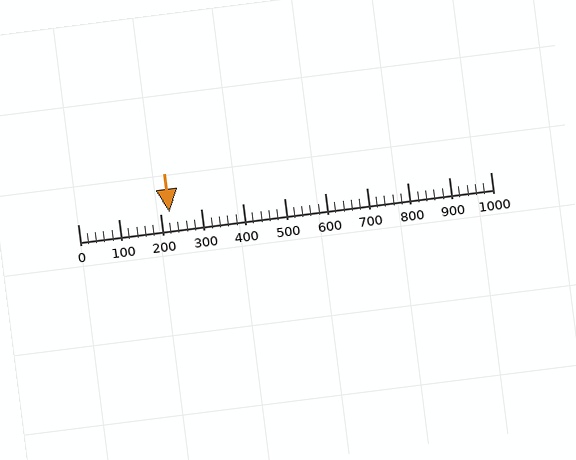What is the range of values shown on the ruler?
The ruler shows values from 0 to 1000.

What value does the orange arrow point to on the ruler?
The orange arrow points to approximately 224.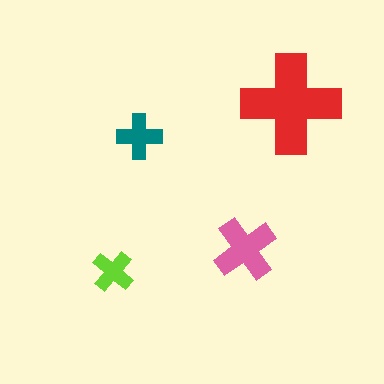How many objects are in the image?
There are 4 objects in the image.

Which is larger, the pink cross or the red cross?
The red one.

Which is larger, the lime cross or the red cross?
The red one.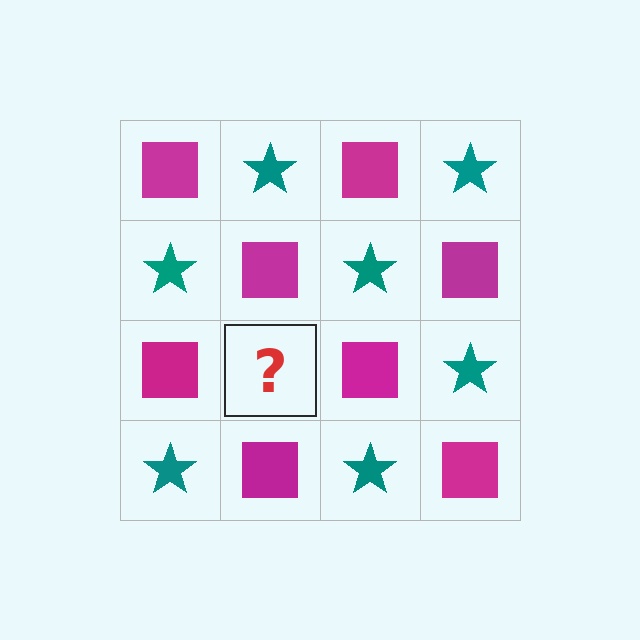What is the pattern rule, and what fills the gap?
The rule is that it alternates magenta square and teal star in a checkerboard pattern. The gap should be filled with a teal star.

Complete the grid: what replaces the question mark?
The question mark should be replaced with a teal star.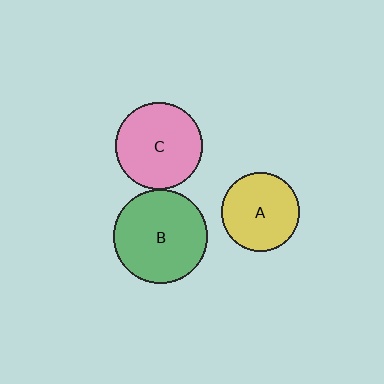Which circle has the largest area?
Circle B (green).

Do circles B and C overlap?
Yes.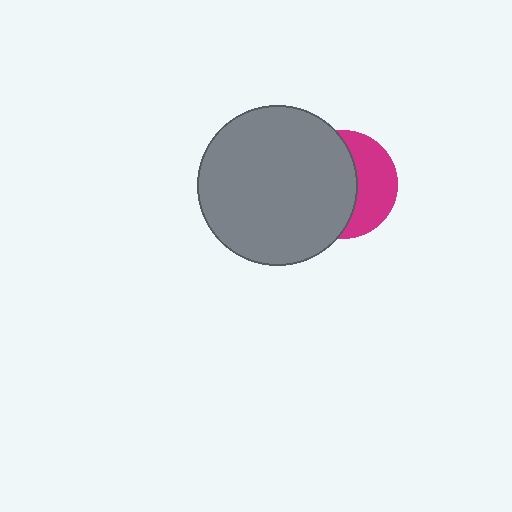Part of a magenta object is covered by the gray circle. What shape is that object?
It is a circle.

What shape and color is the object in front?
The object in front is a gray circle.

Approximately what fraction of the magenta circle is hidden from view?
Roughly 60% of the magenta circle is hidden behind the gray circle.